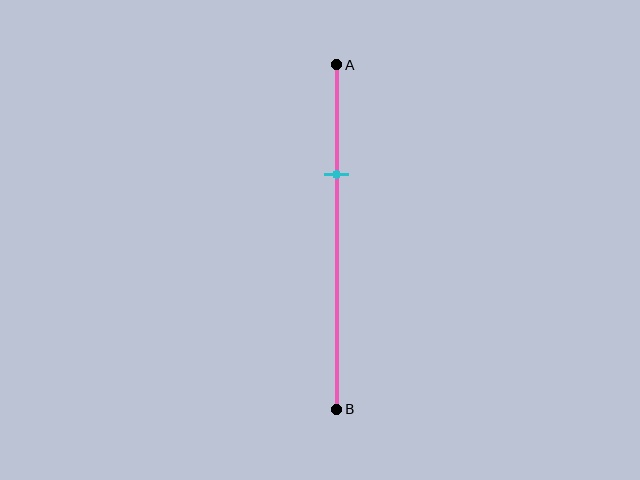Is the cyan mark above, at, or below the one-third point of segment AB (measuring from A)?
The cyan mark is approximately at the one-third point of segment AB.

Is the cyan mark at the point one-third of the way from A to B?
Yes, the mark is approximately at the one-third point.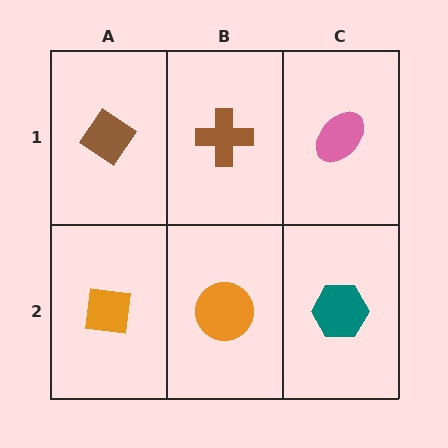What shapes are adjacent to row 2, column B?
A brown cross (row 1, column B), an orange square (row 2, column A), a teal hexagon (row 2, column C).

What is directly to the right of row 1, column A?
A brown cross.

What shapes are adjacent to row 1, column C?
A teal hexagon (row 2, column C), a brown cross (row 1, column B).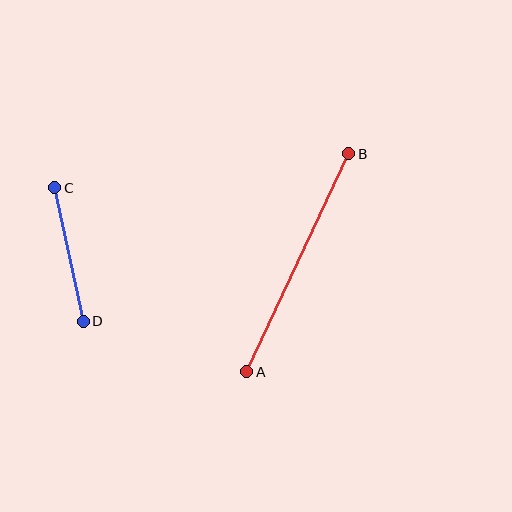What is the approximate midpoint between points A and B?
The midpoint is at approximately (298, 263) pixels.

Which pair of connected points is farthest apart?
Points A and B are farthest apart.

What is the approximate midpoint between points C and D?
The midpoint is at approximately (69, 254) pixels.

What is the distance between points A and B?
The distance is approximately 241 pixels.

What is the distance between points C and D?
The distance is approximately 137 pixels.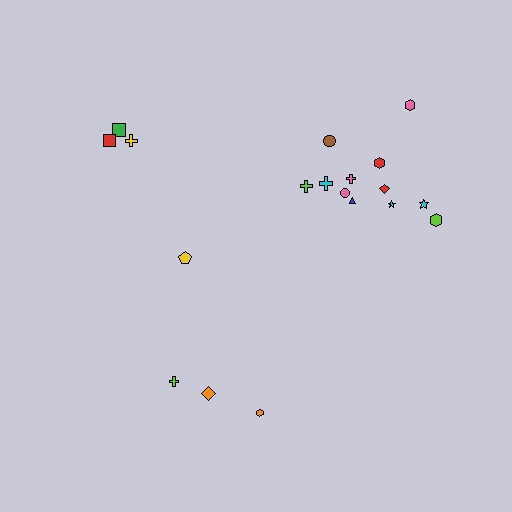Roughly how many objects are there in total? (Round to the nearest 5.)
Roughly 20 objects in total.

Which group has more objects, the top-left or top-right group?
The top-right group.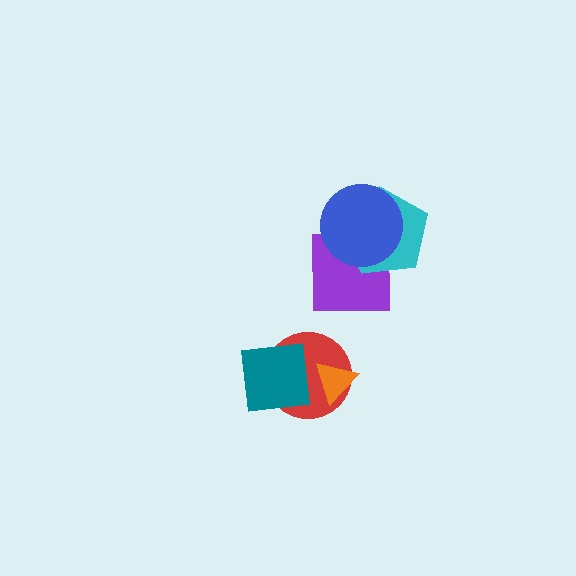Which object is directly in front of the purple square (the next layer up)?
The cyan pentagon is directly in front of the purple square.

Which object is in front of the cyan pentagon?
The blue circle is in front of the cyan pentagon.